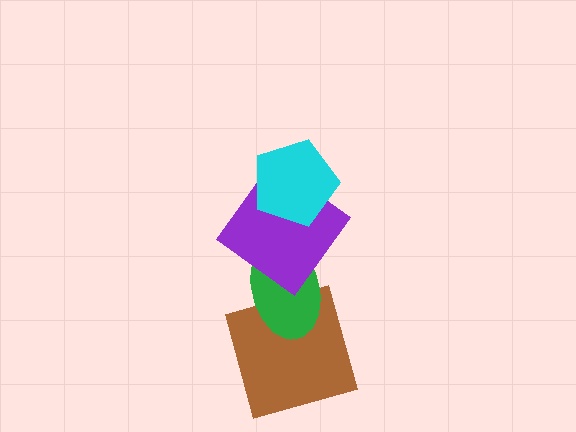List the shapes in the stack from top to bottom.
From top to bottom: the cyan pentagon, the purple diamond, the green ellipse, the brown square.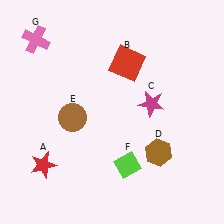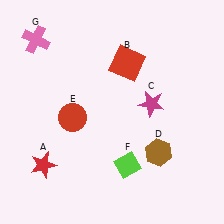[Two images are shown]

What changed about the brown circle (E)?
In Image 1, E is brown. In Image 2, it changed to red.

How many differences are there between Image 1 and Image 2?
There is 1 difference between the two images.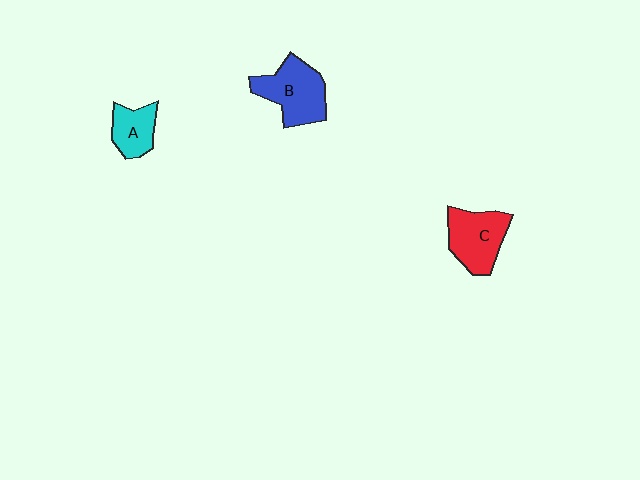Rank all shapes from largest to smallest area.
From largest to smallest: B (blue), C (red), A (cyan).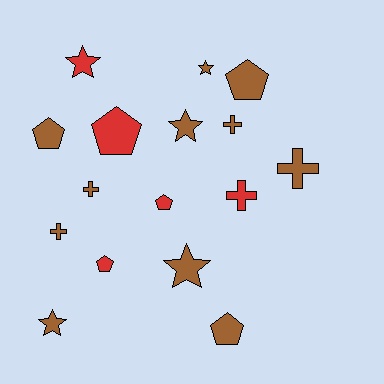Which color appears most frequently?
Brown, with 11 objects.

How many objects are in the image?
There are 16 objects.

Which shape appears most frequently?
Pentagon, with 6 objects.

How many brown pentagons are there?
There are 3 brown pentagons.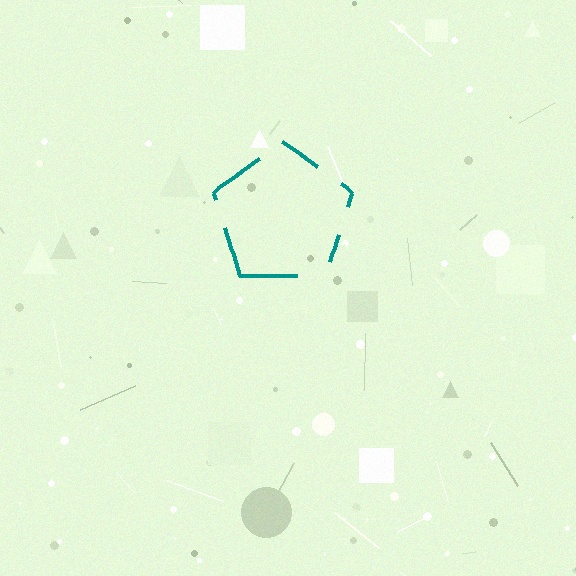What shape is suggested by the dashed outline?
The dashed outline suggests a pentagon.